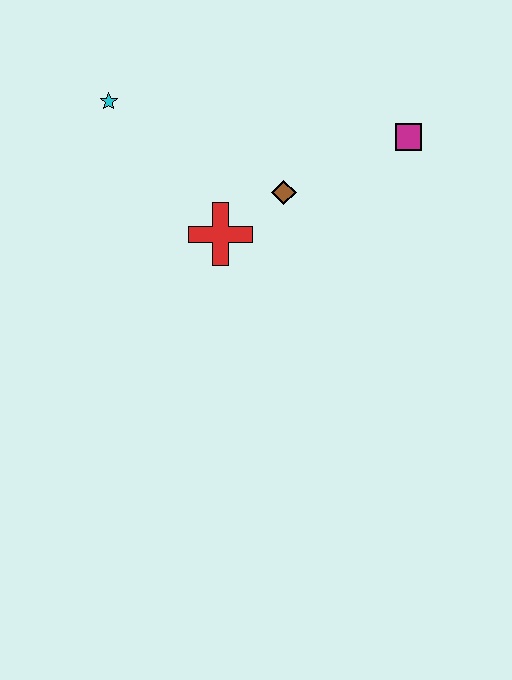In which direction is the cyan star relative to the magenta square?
The cyan star is to the left of the magenta square.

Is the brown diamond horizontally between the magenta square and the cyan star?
Yes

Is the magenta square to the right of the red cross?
Yes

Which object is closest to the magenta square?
The brown diamond is closest to the magenta square.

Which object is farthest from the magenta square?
The cyan star is farthest from the magenta square.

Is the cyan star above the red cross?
Yes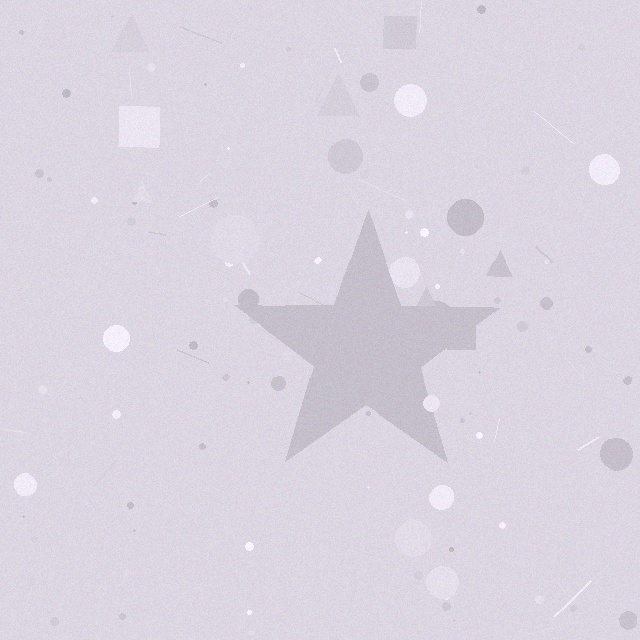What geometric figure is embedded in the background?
A star is embedded in the background.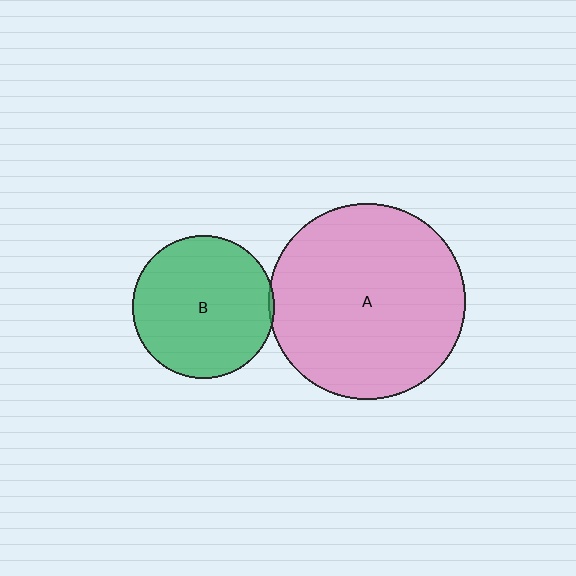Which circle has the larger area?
Circle A (pink).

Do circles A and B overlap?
Yes.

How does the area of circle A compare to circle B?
Approximately 1.9 times.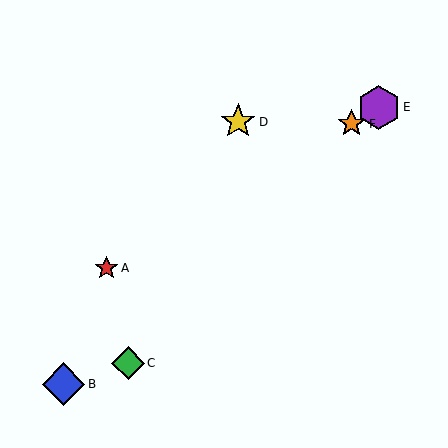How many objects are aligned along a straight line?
3 objects (A, E, F) are aligned along a straight line.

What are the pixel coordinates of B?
Object B is at (64, 384).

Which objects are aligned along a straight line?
Objects A, E, F are aligned along a straight line.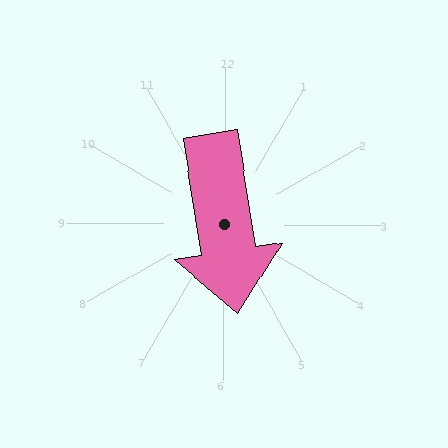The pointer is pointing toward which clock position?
Roughly 6 o'clock.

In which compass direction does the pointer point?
South.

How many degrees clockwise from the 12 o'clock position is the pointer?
Approximately 171 degrees.